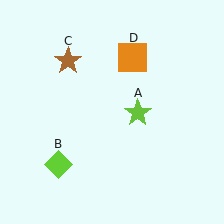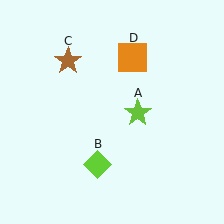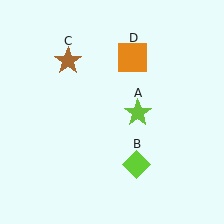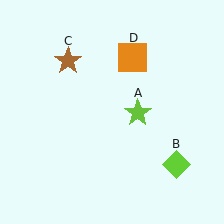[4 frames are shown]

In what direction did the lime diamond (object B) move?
The lime diamond (object B) moved right.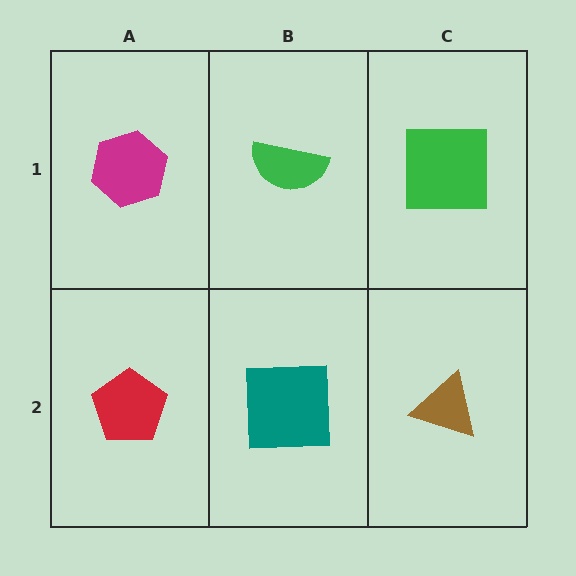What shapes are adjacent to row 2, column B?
A green semicircle (row 1, column B), a red pentagon (row 2, column A), a brown triangle (row 2, column C).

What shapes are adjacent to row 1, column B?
A teal square (row 2, column B), a magenta hexagon (row 1, column A), a green square (row 1, column C).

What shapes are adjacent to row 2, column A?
A magenta hexagon (row 1, column A), a teal square (row 2, column B).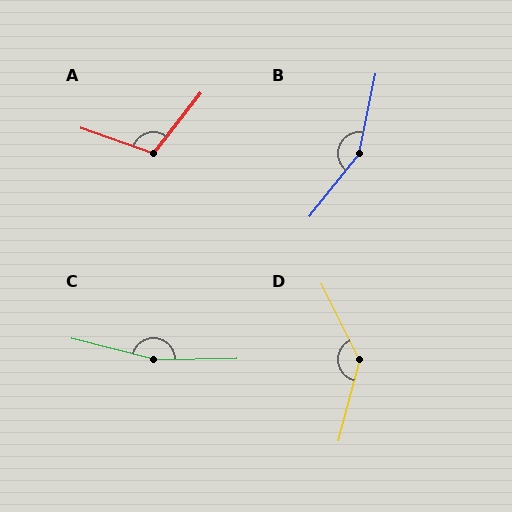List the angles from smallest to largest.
A (109°), D (139°), B (153°), C (165°).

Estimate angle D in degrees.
Approximately 139 degrees.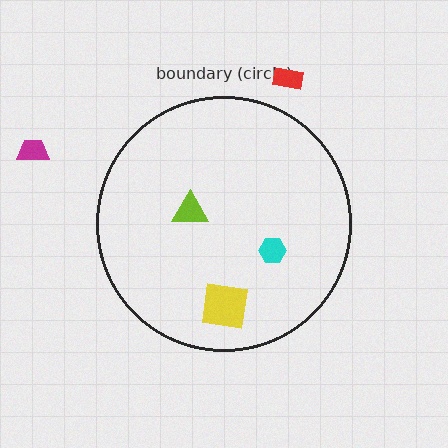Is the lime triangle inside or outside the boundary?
Inside.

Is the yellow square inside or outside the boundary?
Inside.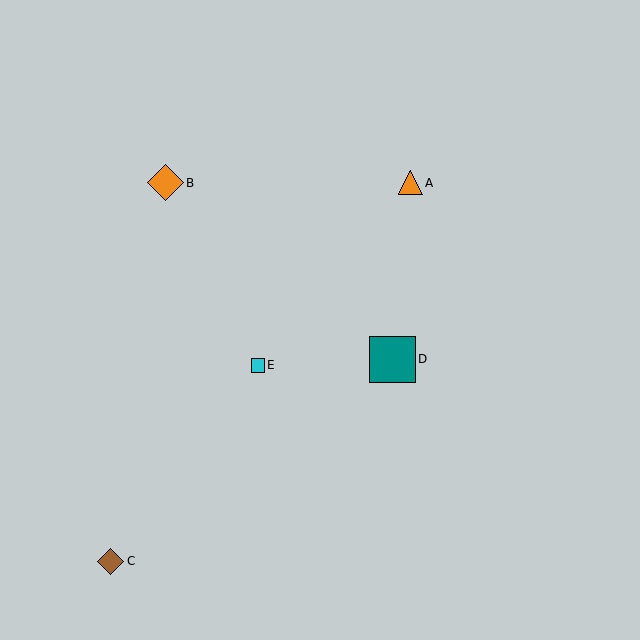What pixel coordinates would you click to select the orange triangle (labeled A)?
Click at (410, 183) to select the orange triangle A.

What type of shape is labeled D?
Shape D is a teal square.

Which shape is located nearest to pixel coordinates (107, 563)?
The brown diamond (labeled C) at (111, 561) is nearest to that location.